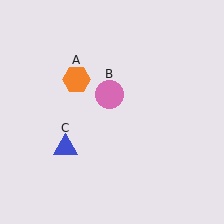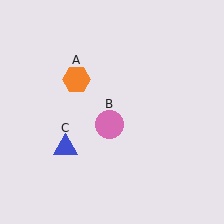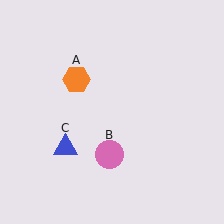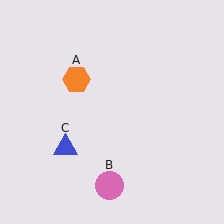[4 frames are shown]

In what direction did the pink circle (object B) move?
The pink circle (object B) moved down.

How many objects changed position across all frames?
1 object changed position: pink circle (object B).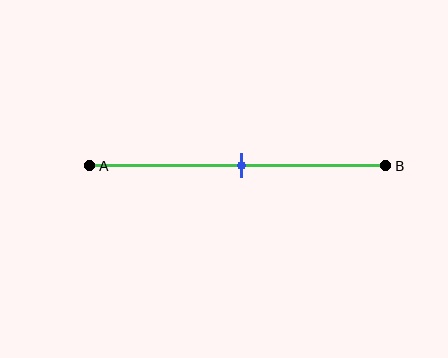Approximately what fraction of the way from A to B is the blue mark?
The blue mark is approximately 50% of the way from A to B.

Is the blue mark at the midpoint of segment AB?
Yes, the mark is approximately at the midpoint.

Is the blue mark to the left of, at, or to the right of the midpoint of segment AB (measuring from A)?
The blue mark is approximately at the midpoint of segment AB.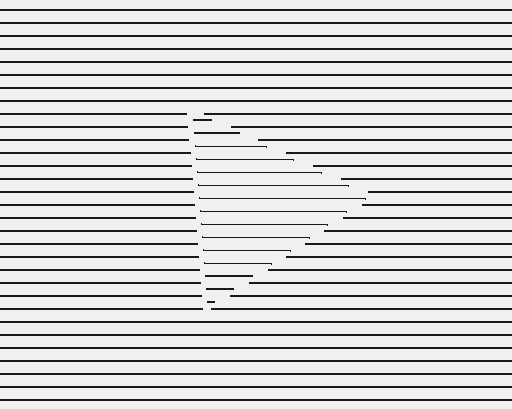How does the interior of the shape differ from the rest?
The interior of the shape contains the same grating, shifted by half a period — the contour is defined by the phase discontinuity where line-ends from the inner and outer gratings abut.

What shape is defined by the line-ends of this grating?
An illusory triangle. The interior of the shape contains the same grating, shifted by half a period — the contour is defined by the phase discontinuity where line-ends from the inner and outer gratings abut.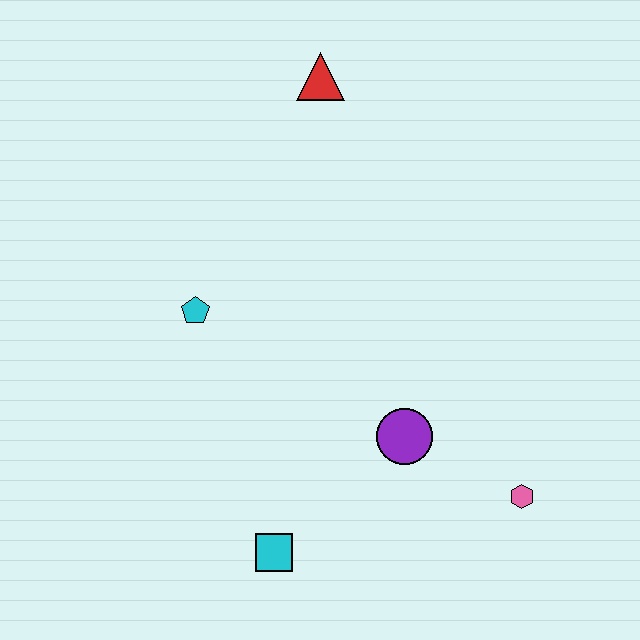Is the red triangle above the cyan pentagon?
Yes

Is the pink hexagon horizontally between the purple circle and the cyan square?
No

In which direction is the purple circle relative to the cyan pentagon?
The purple circle is to the right of the cyan pentagon.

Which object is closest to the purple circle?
The pink hexagon is closest to the purple circle.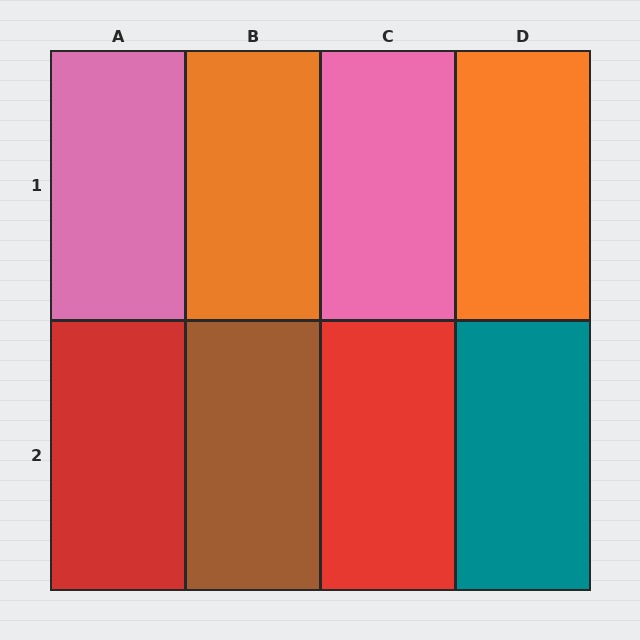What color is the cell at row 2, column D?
Teal.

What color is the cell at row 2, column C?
Red.